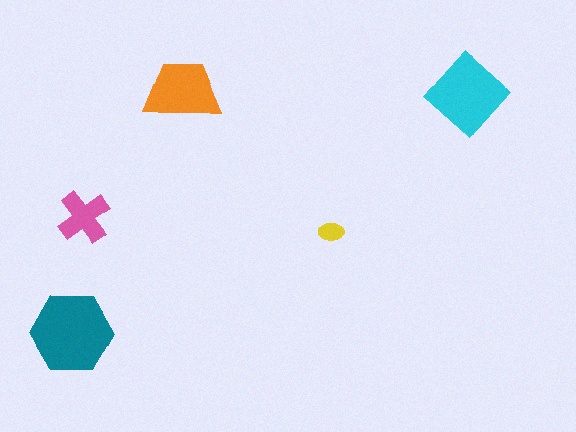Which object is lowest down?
The teal hexagon is bottommost.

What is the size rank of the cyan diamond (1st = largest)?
2nd.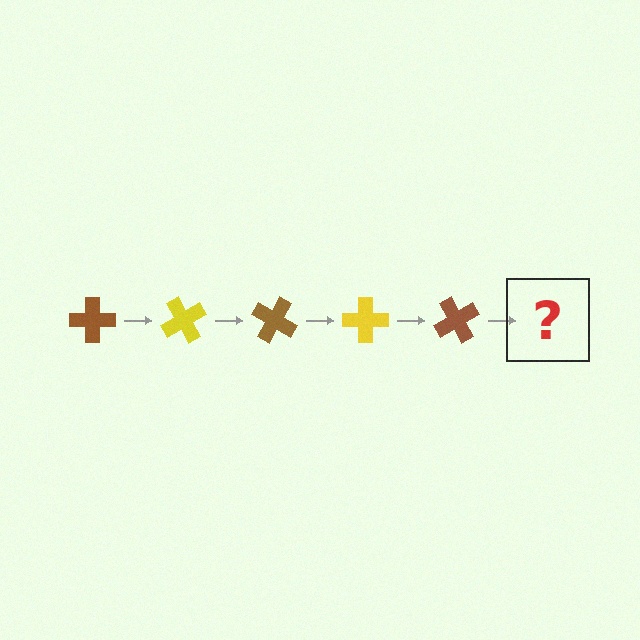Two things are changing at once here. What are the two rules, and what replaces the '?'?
The two rules are that it rotates 60 degrees each step and the color cycles through brown and yellow. The '?' should be a yellow cross, rotated 300 degrees from the start.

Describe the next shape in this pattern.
It should be a yellow cross, rotated 300 degrees from the start.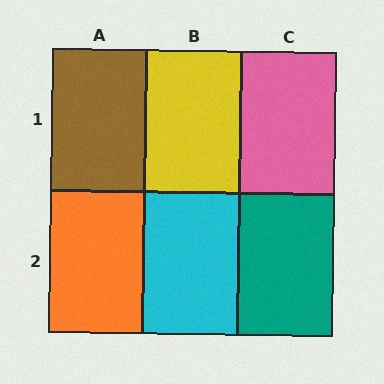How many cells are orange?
1 cell is orange.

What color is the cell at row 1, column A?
Brown.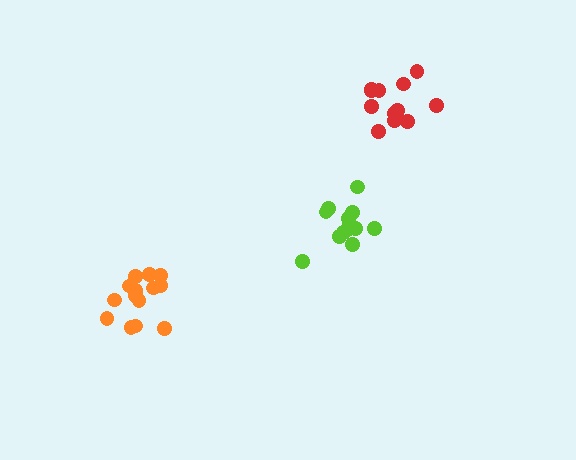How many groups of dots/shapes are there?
There are 3 groups.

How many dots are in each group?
Group 1: 13 dots, Group 2: 14 dots, Group 3: 12 dots (39 total).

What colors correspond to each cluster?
The clusters are colored: lime, orange, red.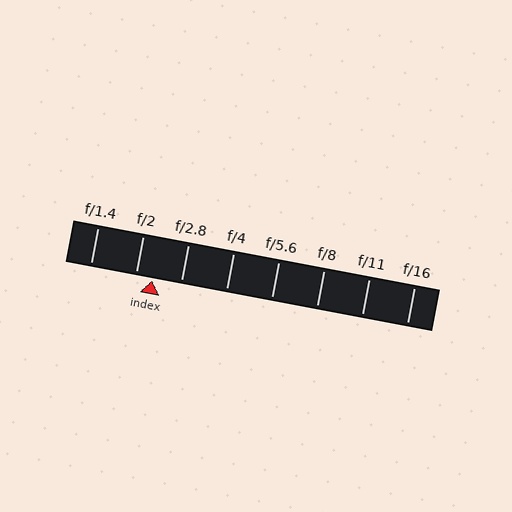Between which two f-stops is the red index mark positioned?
The index mark is between f/2 and f/2.8.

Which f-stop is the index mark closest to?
The index mark is closest to f/2.